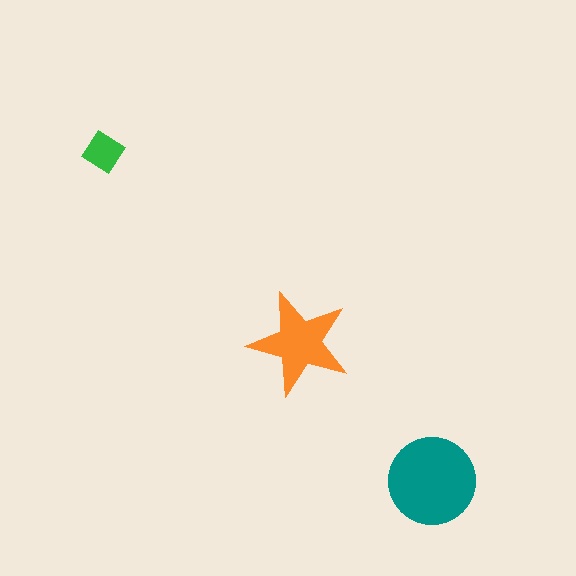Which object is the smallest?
The green diamond.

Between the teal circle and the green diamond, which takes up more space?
The teal circle.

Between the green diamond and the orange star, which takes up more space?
The orange star.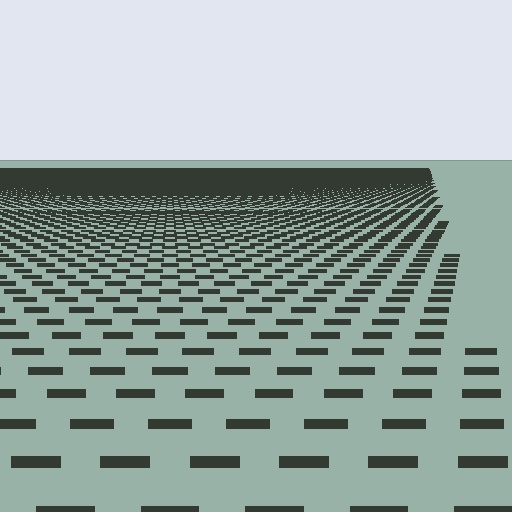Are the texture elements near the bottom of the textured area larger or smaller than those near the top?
Larger. Near the bottom, elements are closer to the viewer and appear at a bigger on-screen size.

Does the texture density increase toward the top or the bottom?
Density increases toward the top.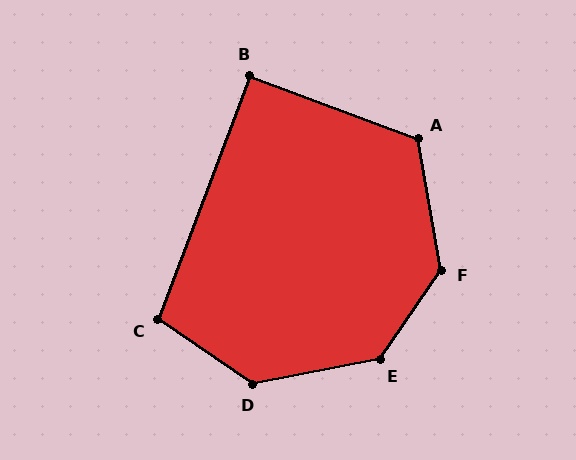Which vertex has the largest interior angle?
E, at approximately 136 degrees.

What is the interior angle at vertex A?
Approximately 121 degrees (obtuse).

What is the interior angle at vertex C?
Approximately 103 degrees (obtuse).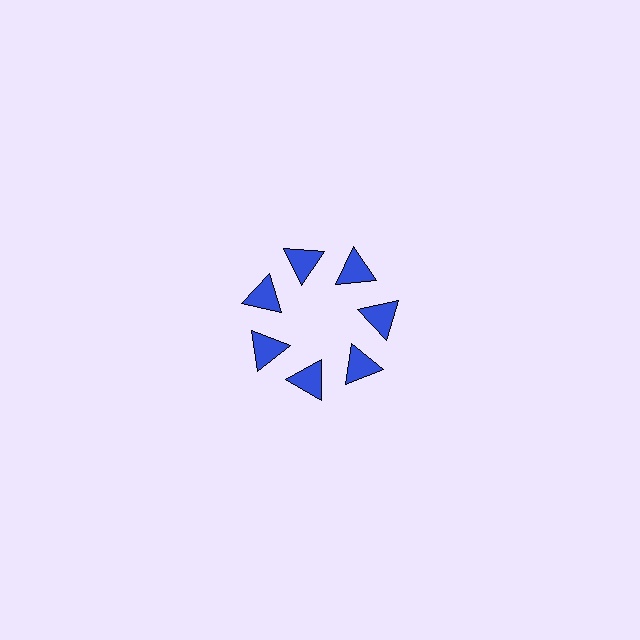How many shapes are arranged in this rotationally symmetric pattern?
There are 7 shapes, arranged in 7 groups of 1.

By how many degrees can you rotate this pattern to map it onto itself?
The pattern maps onto itself every 51 degrees of rotation.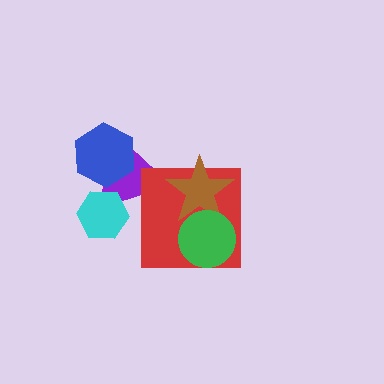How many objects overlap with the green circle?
2 objects overlap with the green circle.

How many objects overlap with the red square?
3 objects overlap with the red square.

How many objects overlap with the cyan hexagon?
1 object overlaps with the cyan hexagon.